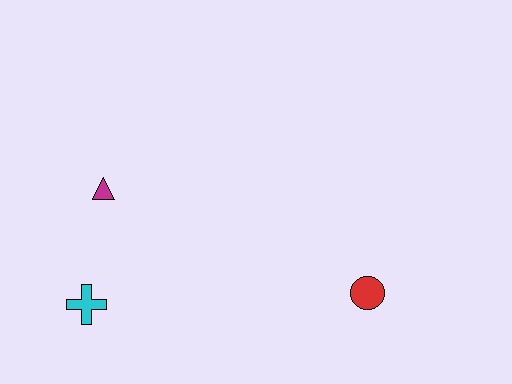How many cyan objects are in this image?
There is 1 cyan object.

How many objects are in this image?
There are 3 objects.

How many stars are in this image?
There are no stars.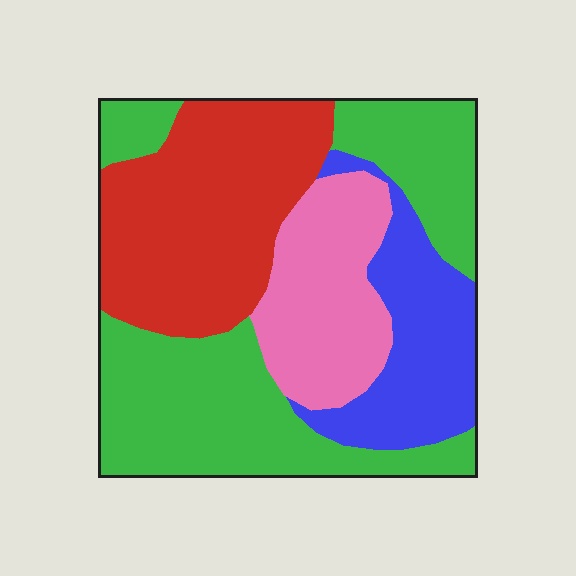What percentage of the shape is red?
Red takes up about one quarter (1/4) of the shape.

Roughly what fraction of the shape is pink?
Pink covers 17% of the shape.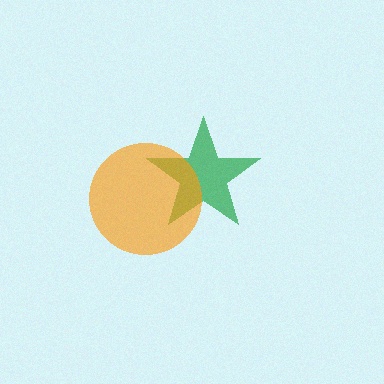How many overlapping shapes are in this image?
There are 2 overlapping shapes in the image.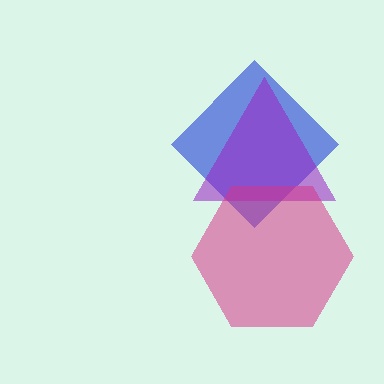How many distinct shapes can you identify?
There are 3 distinct shapes: a blue diamond, a purple triangle, a magenta hexagon.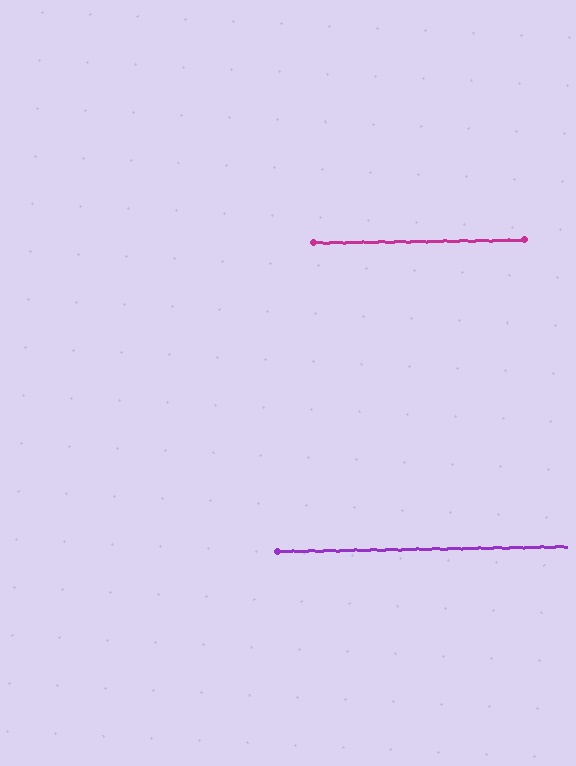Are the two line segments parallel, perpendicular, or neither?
Parallel — their directions differ by only 0.3°.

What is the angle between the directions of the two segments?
Approximately 0 degrees.